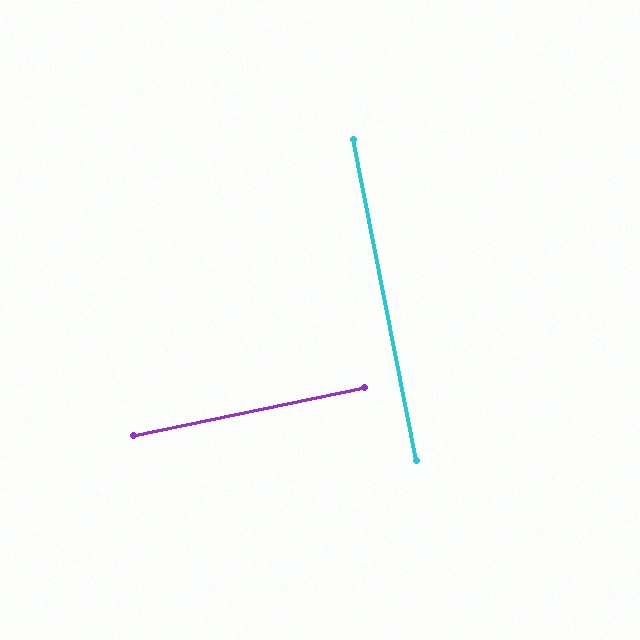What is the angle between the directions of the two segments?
Approximately 89 degrees.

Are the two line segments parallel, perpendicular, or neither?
Perpendicular — they meet at approximately 89°.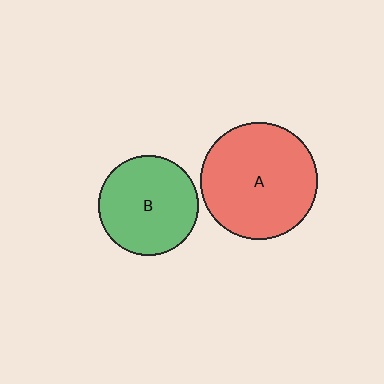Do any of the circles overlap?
No, none of the circles overlap.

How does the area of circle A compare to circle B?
Approximately 1.4 times.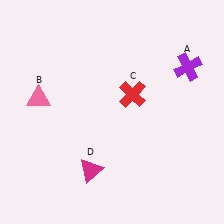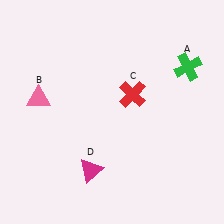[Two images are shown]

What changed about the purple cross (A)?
In Image 1, A is purple. In Image 2, it changed to green.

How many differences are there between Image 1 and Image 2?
There is 1 difference between the two images.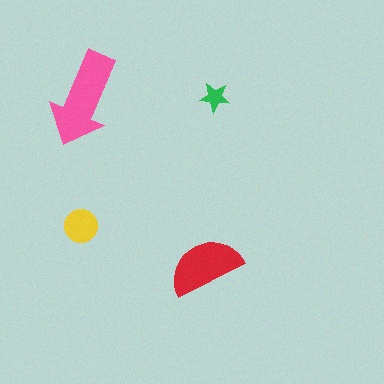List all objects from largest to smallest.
The pink arrow, the red semicircle, the yellow circle, the green star.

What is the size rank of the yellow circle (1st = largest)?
3rd.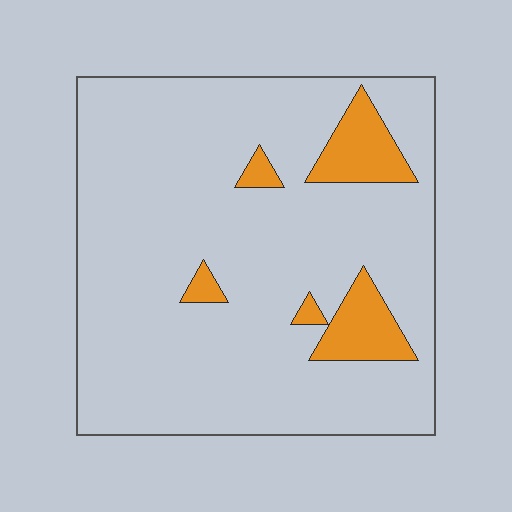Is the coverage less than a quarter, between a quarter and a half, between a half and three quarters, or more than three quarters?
Less than a quarter.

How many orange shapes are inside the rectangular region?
5.